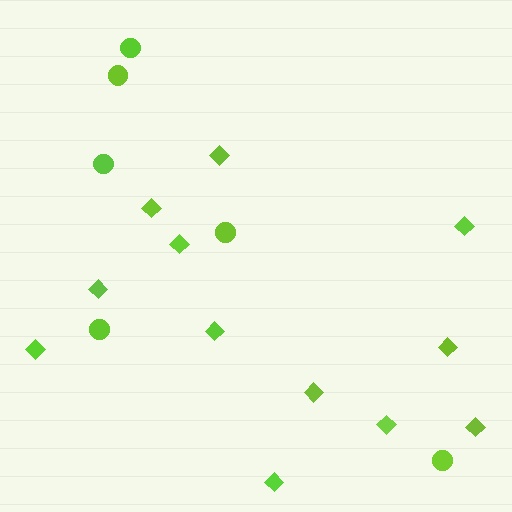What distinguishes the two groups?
There are 2 groups: one group of diamonds (12) and one group of circles (6).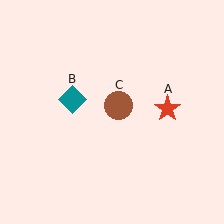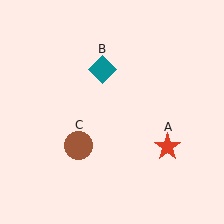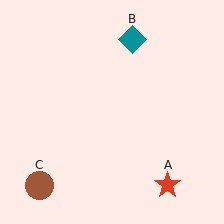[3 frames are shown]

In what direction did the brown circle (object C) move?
The brown circle (object C) moved down and to the left.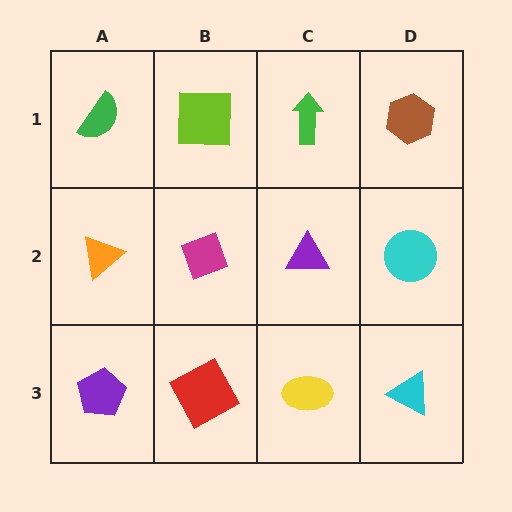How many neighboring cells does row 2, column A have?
3.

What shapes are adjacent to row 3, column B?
A magenta diamond (row 2, column B), a purple pentagon (row 3, column A), a yellow ellipse (row 3, column C).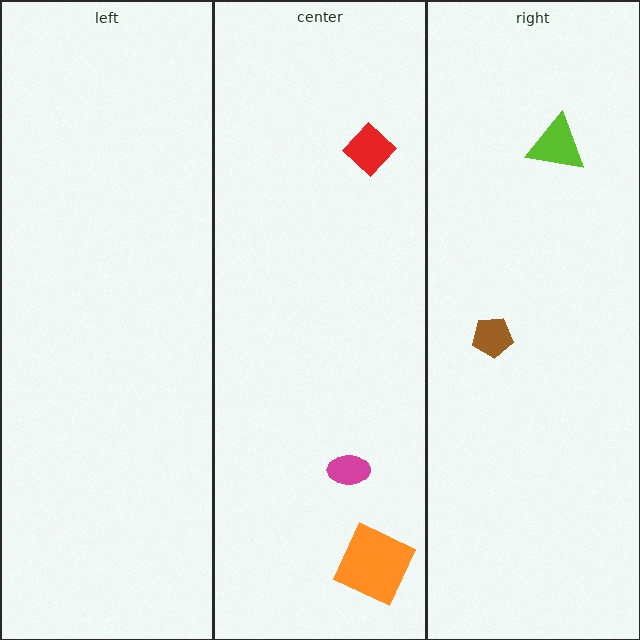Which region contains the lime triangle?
The right region.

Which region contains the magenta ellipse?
The center region.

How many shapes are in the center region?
3.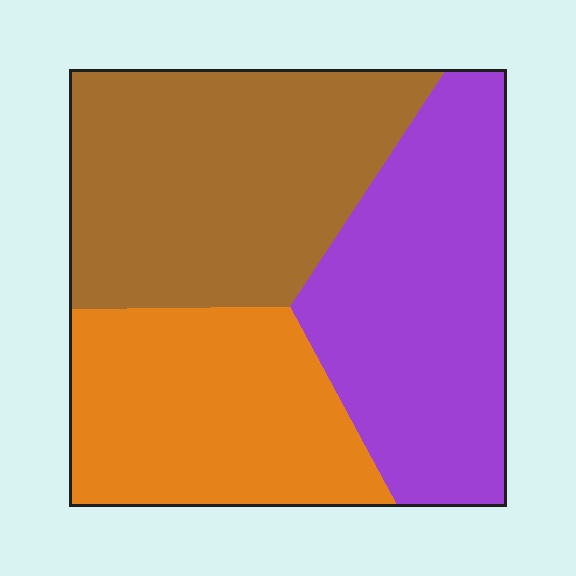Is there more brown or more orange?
Brown.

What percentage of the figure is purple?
Purple takes up about one third (1/3) of the figure.